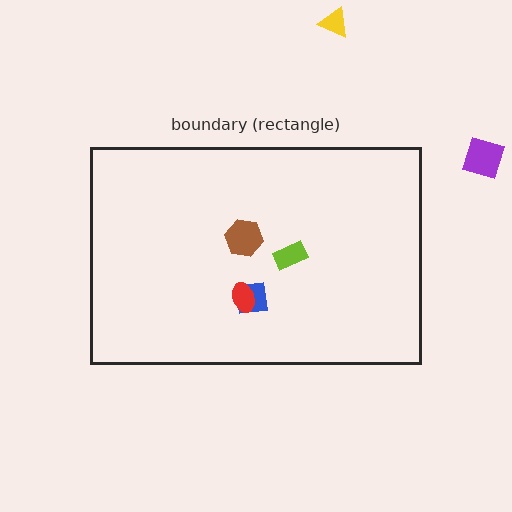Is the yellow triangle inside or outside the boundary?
Outside.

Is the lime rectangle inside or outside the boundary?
Inside.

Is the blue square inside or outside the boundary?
Inside.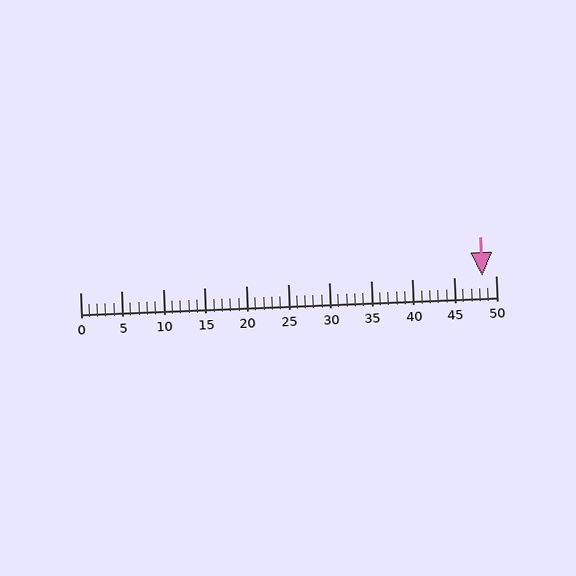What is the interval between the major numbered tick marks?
The major tick marks are spaced 5 units apart.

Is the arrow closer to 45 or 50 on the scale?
The arrow is closer to 50.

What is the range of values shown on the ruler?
The ruler shows values from 0 to 50.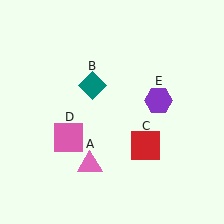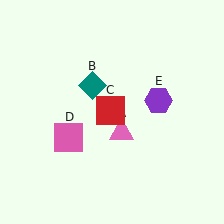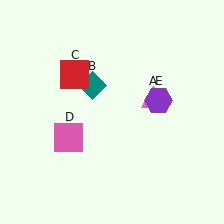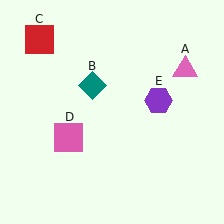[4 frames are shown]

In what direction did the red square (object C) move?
The red square (object C) moved up and to the left.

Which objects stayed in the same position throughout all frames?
Teal diamond (object B) and pink square (object D) and purple hexagon (object E) remained stationary.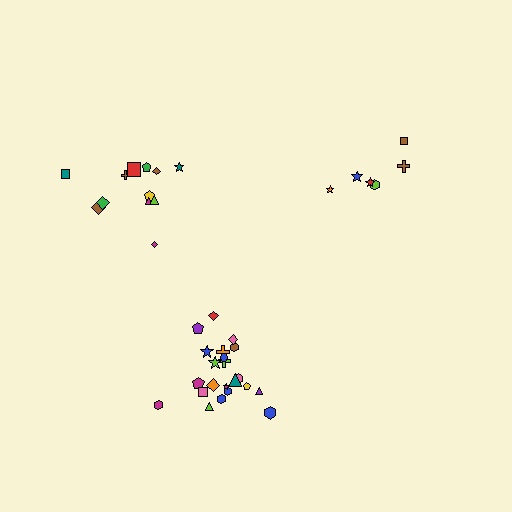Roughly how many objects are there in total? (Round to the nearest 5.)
Roughly 40 objects in total.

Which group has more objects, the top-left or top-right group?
The top-left group.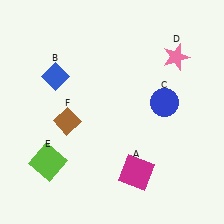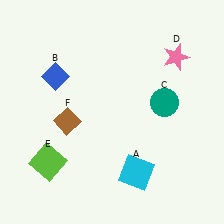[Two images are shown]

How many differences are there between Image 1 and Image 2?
There are 2 differences between the two images.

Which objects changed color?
A changed from magenta to cyan. C changed from blue to teal.